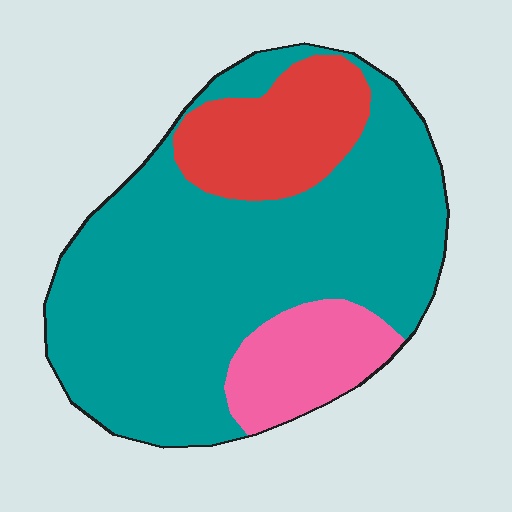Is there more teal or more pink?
Teal.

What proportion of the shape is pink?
Pink takes up about one eighth (1/8) of the shape.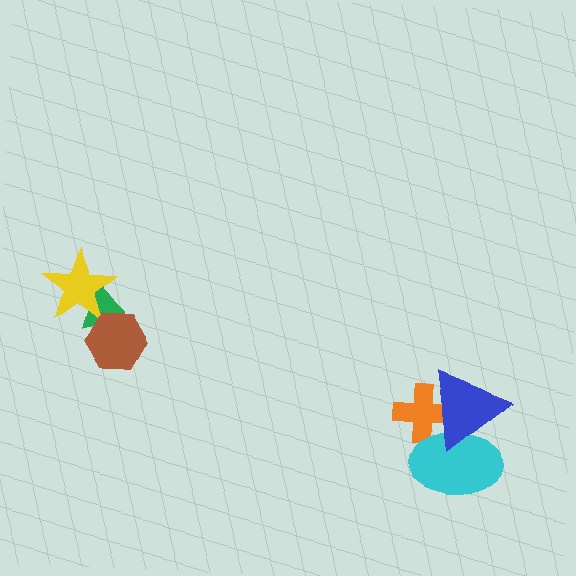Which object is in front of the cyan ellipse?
The blue triangle is in front of the cyan ellipse.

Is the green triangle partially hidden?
Yes, it is partially covered by another shape.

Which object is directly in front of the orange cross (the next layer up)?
The cyan ellipse is directly in front of the orange cross.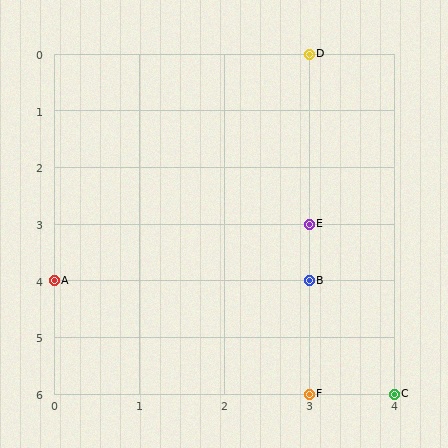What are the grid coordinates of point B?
Point B is at grid coordinates (3, 4).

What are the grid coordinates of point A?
Point A is at grid coordinates (0, 4).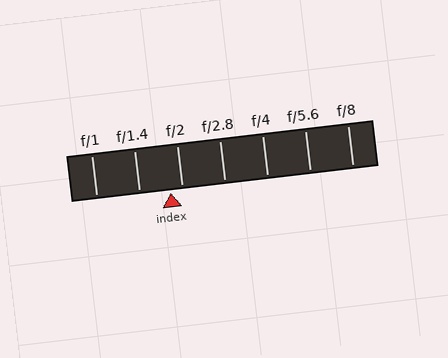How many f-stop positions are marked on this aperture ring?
There are 7 f-stop positions marked.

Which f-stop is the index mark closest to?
The index mark is closest to f/2.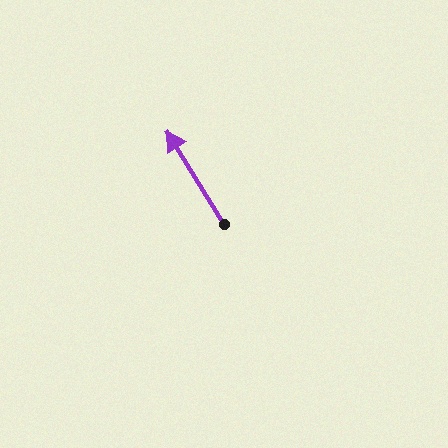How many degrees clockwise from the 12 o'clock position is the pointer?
Approximately 328 degrees.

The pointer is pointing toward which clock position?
Roughly 11 o'clock.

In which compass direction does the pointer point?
Northwest.